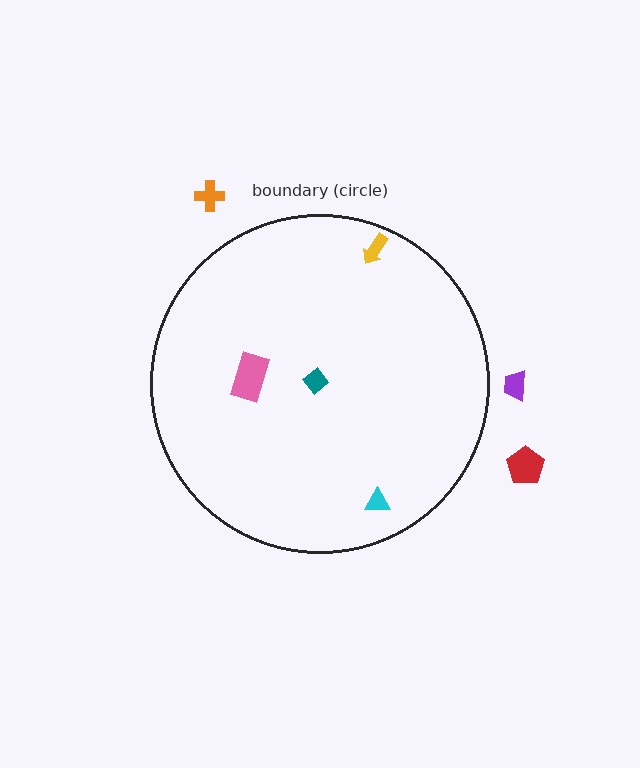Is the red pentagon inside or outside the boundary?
Outside.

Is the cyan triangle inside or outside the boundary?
Inside.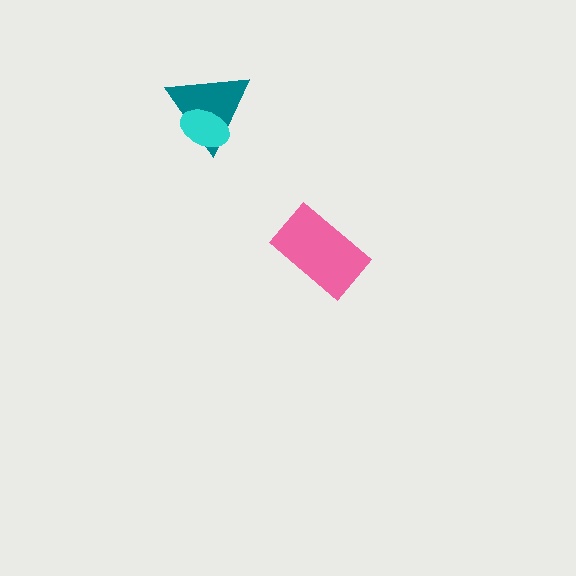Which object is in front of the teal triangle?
The cyan ellipse is in front of the teal triangle.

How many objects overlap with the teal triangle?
1 object overlaps with the teal triangle.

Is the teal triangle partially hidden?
Yes, it is partially covered by another shape.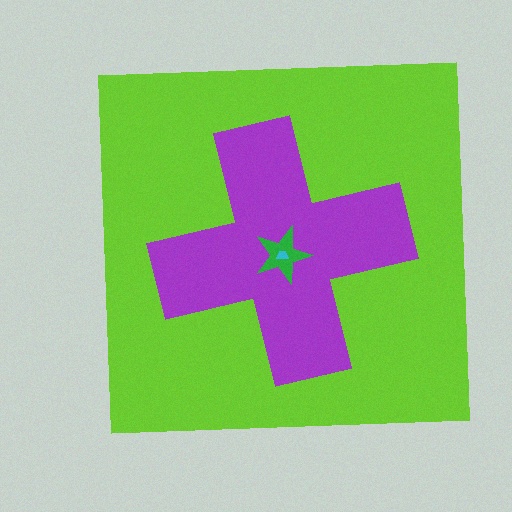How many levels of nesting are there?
4.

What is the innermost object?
The cyan trapezoid.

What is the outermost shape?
The lime square.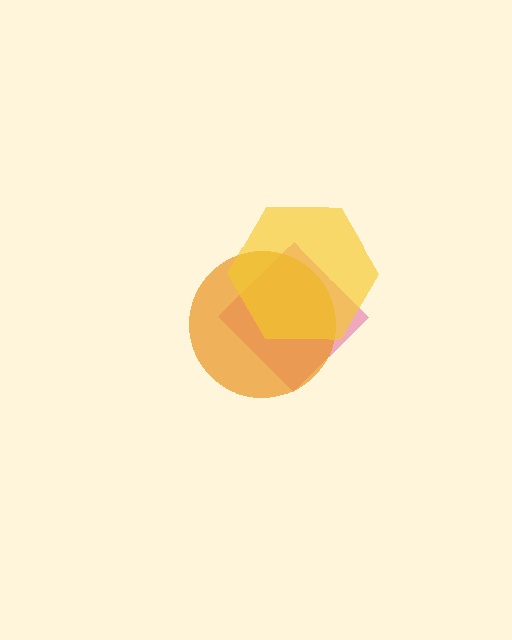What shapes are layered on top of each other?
The layered shapes are: a magenta diamond, an orange circle, a yellow hexagon.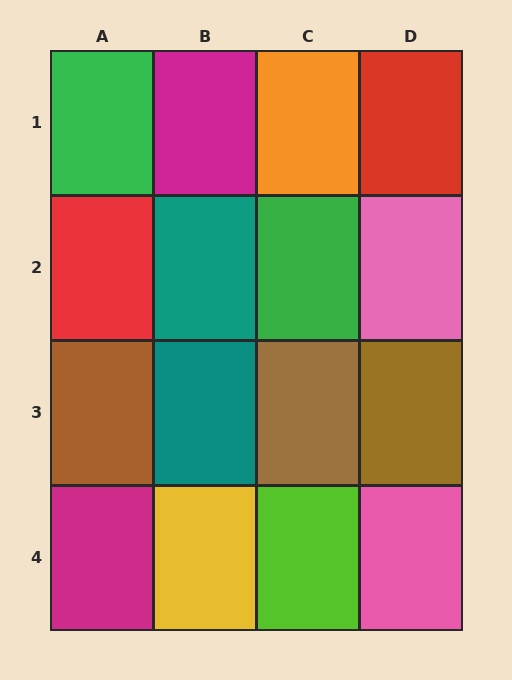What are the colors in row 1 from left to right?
Green, magenta, orange, red.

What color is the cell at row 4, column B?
Yellow.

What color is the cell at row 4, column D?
Pink.